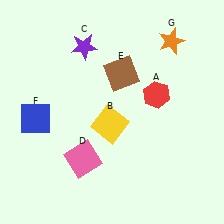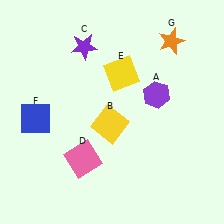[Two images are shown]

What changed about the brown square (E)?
In Image 1, E is brown. In Image 2, it changed to yellow.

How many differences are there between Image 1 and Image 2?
There are 2 differences between the two images.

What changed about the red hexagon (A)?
In Image 1, A is red. In Image 2, it changed to purple.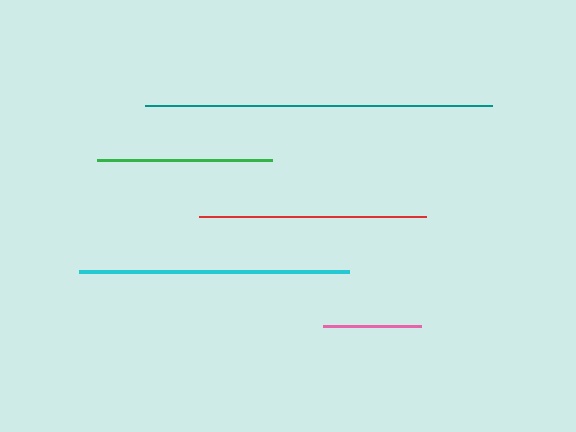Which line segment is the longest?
The teal line is the longest at approximately 347 pixels.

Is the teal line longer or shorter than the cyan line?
The teal line is longer than the cyan line.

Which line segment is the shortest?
The pink line is the shortest at approximately 98 pixels.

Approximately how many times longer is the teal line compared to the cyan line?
The teal line is approximately 1.3 times the length of the cyan line.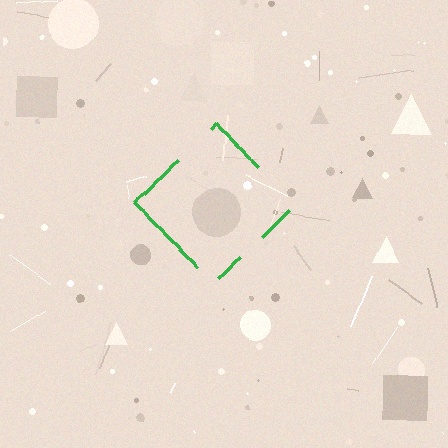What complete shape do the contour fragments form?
The contour fragments form a diamond.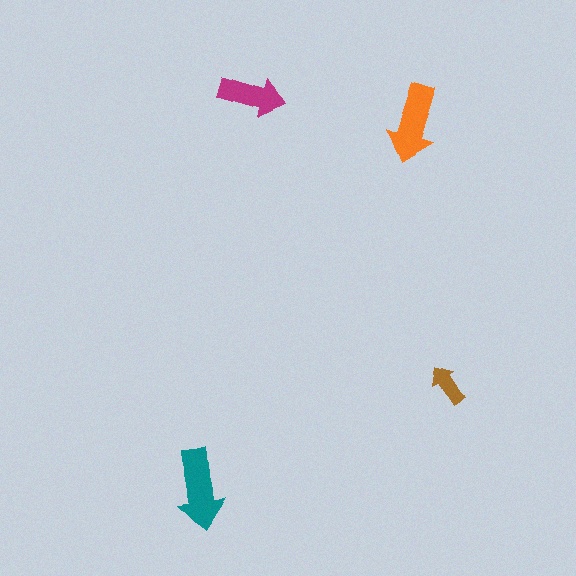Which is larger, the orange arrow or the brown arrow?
The orange one.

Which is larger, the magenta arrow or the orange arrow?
The orange one.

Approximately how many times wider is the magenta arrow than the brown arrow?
About 1.5 times wider.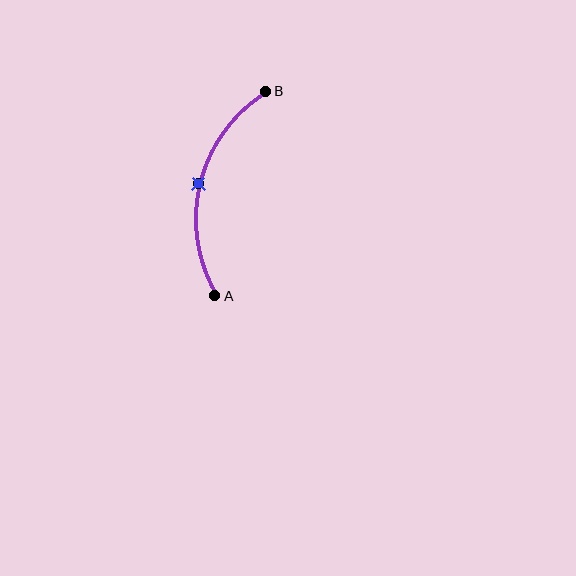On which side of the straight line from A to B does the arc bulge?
The arc bulges to the left of the straight line connecting A and B.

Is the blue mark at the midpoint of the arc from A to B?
Yes. The blue mark lies on the arc at equal arc-length from both A and B — it is the arc midpoint.